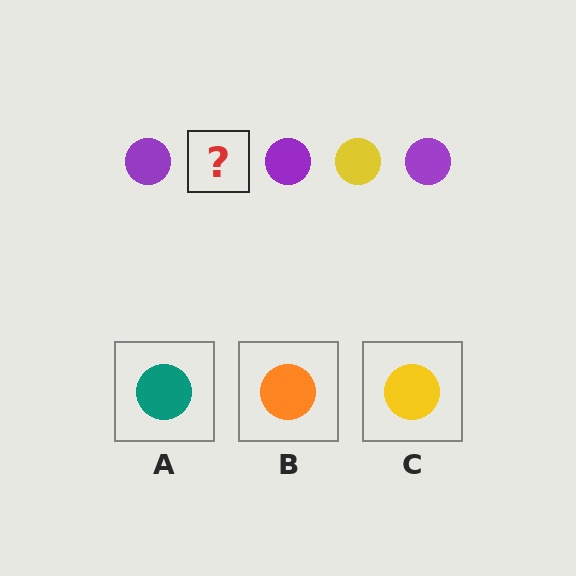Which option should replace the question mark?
Option C.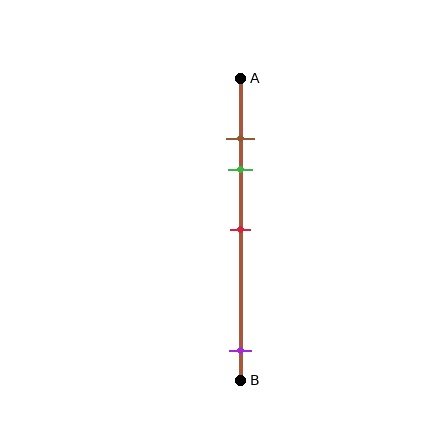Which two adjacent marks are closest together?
The brown and green marks are the closest adjacent pair.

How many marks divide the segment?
There are 4 marks dividing the segment.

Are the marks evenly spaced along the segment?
No, the marks are not evenly spaced.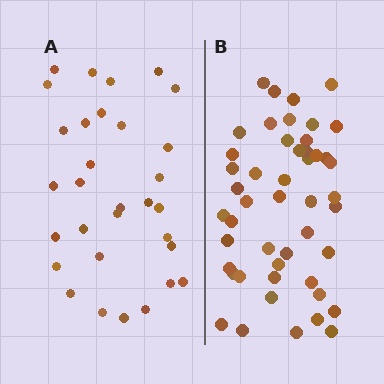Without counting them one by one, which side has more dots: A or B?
Region B (the right region) has more dots.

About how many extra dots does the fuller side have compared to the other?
Region B has approximately 15 more dots than region A.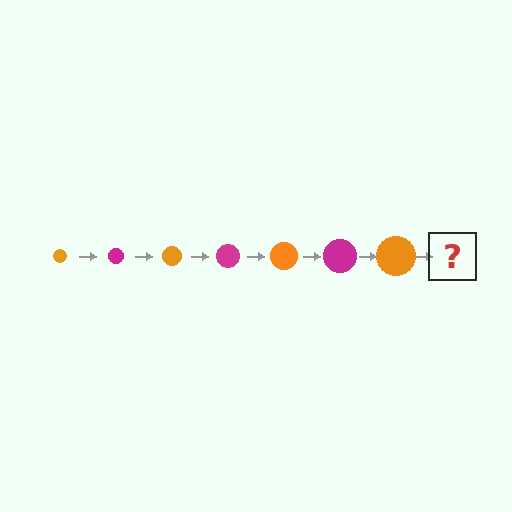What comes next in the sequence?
The next element should be a magenta circle, larger than the previous one.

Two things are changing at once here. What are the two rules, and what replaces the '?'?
The two rules are that the circle grows larger each step and the color cycles through orange and magenta. The '?' should be a magenta circle, larger than the previous one.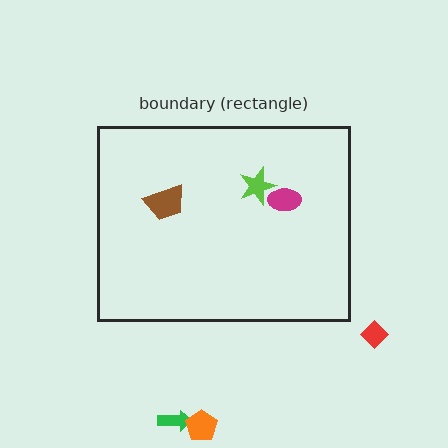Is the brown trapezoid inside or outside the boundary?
Inside.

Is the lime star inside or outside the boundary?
Inside.